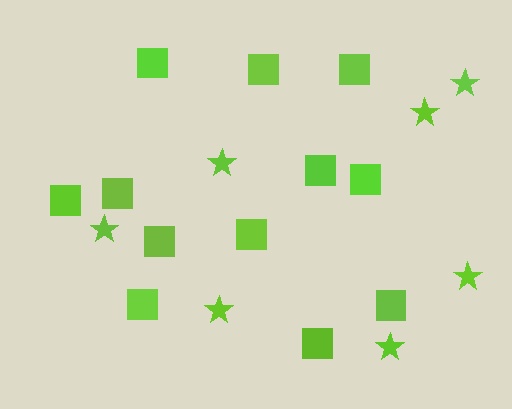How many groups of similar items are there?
There are 2 groups: one group of squares (12) and one group of stars (7).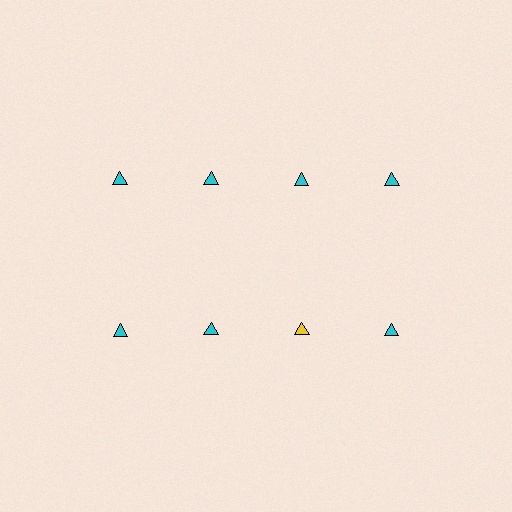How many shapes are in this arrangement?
There are 8 shapes arranged in a grid pattern.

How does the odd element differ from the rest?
It has a different color: yellow instead of cyan.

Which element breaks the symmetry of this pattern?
The yellow triangle in the second row, center column breaks the symmetry. All other shapes are cyan triangles.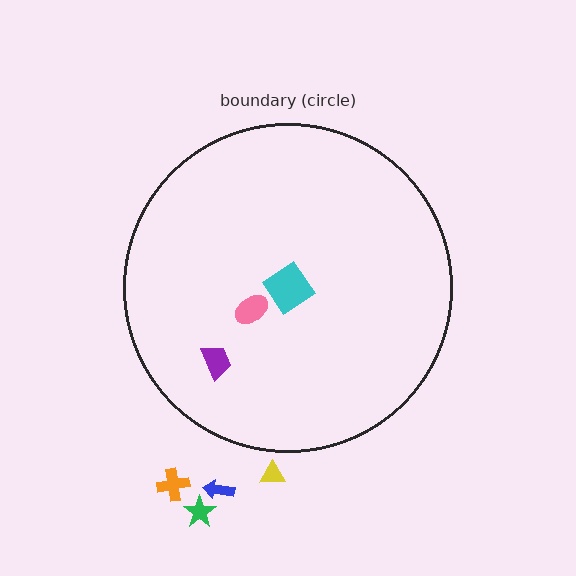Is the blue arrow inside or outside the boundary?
Outside.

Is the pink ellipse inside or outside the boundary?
Inside.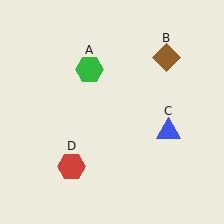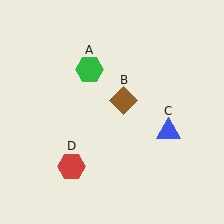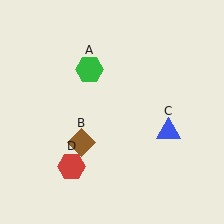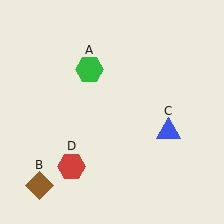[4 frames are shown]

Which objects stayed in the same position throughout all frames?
Green hexagon (object A) and blue triangle (object C) and red hexagon (object D) remained stationary.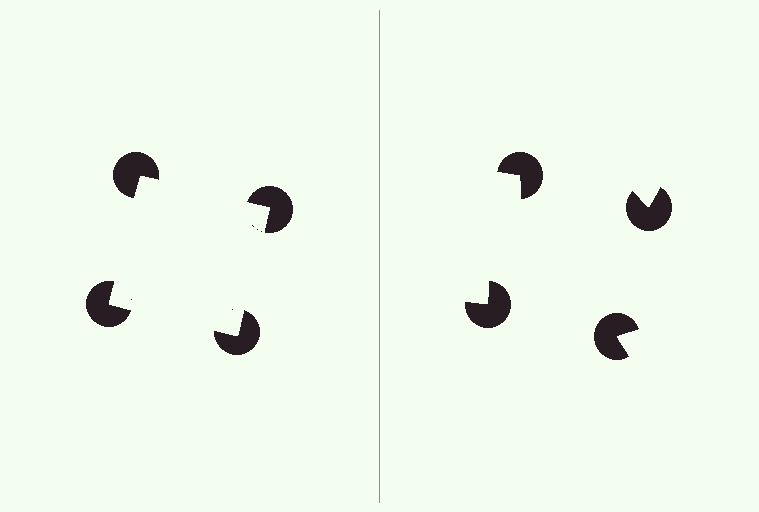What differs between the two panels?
The pac-man discs are positioned identically on both sides; only the wedge orientations differ. On the left they align to a square; on the right they are misaligned.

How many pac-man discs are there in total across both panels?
8 — 4 on each side.